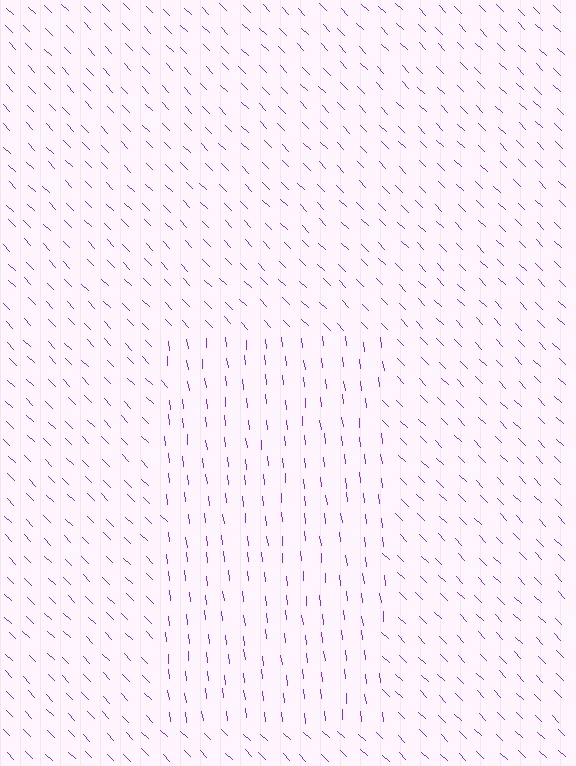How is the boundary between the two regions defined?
The boundary is defined purely by a change in line orientation (approximately 38 degrees difference). All lines are the same color and thickness.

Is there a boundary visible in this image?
Yes, there is a texture boundary formed by a change in line orientation.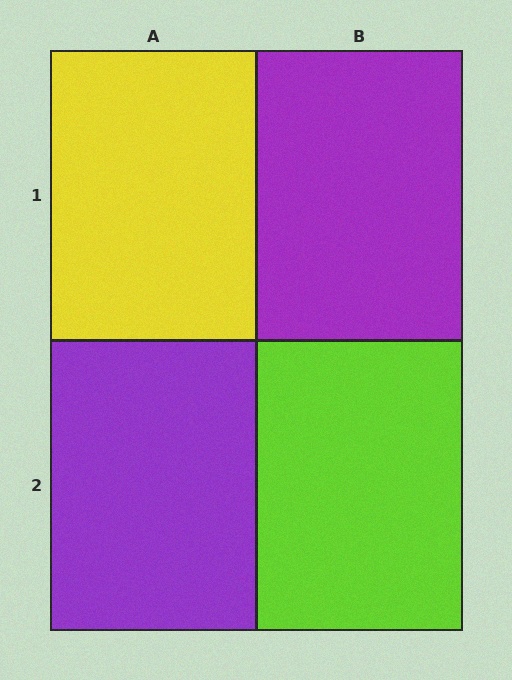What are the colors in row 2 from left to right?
Purple, lime.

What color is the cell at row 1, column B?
Purple.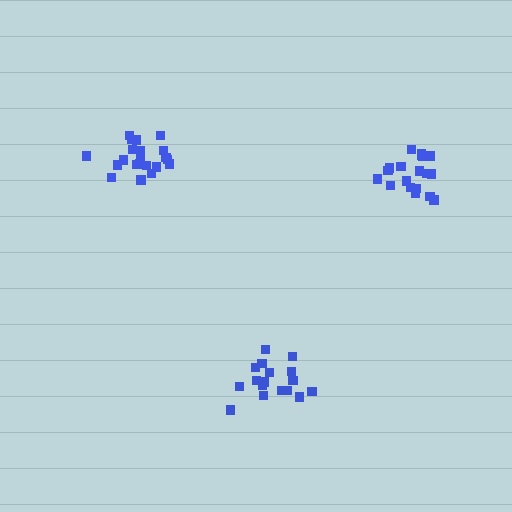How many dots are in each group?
Group 1: 19 dots, Group 2: 17 dots, Group 3: 21 dots (57 total).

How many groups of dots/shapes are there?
There are 3 groups.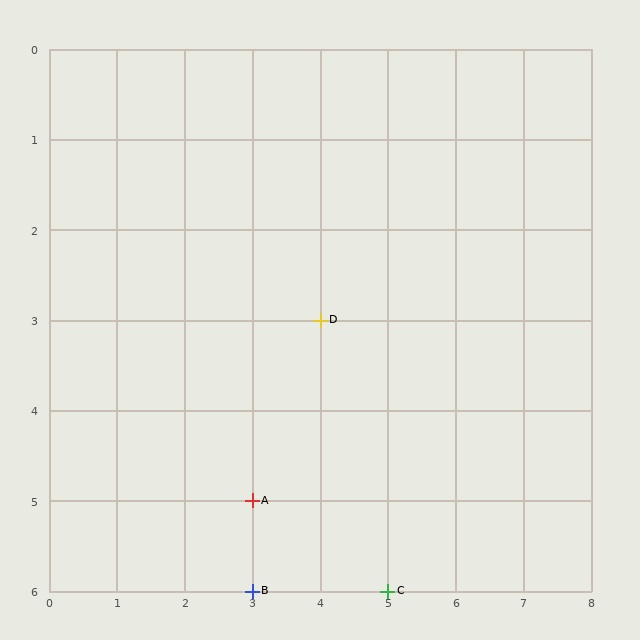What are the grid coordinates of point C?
Point C is at grid coordinates (5, 6).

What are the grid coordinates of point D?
Point D is at grid coordinates (4, 3).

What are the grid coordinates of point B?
Point B is at grid coordinates (3, 6).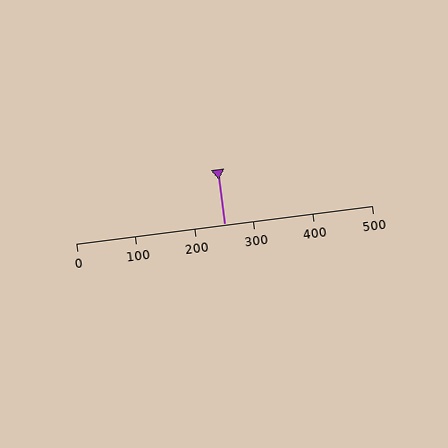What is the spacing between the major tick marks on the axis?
The major ticks are spaced 100 apart.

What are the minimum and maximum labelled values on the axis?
The axis runs from 0 to 500.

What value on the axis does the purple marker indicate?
The marker indicates approximately 250.